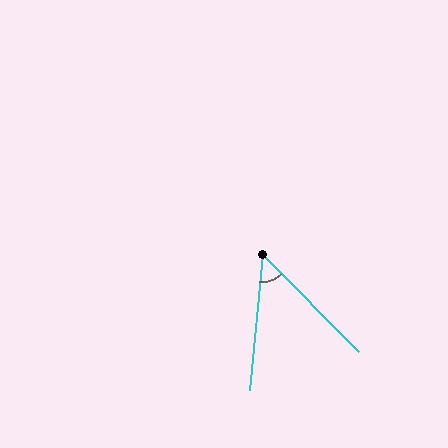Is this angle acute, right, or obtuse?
It is acute.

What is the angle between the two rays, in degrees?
Approximately 50 degrees.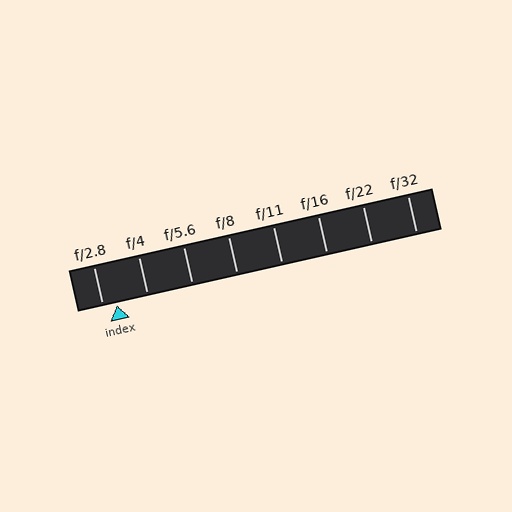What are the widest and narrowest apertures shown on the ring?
The widest aperture shown is f/2.8 and the narrowest is f/32.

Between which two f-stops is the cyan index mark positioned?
The index mark is between f/2.8 and f/4.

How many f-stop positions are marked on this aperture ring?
There are 8 f-stop positions marked.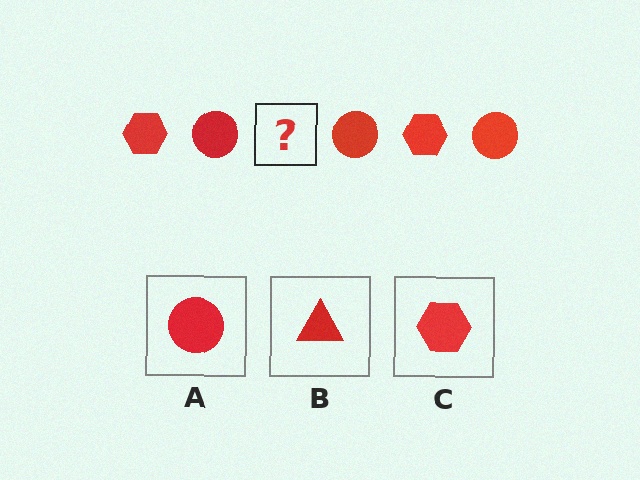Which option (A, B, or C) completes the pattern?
C.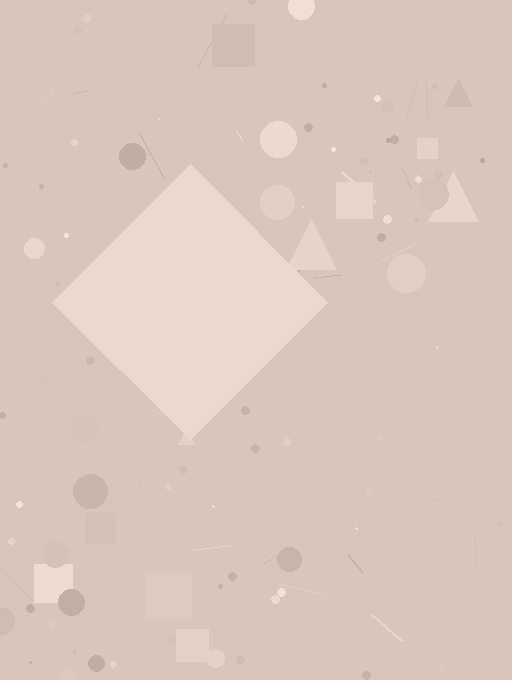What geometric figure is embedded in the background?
A diamond is embedded in the background.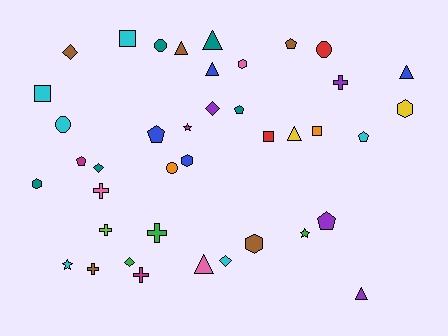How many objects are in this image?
There are 40 objects.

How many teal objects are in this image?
There are 5 teal objects.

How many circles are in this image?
There are 4 circles.